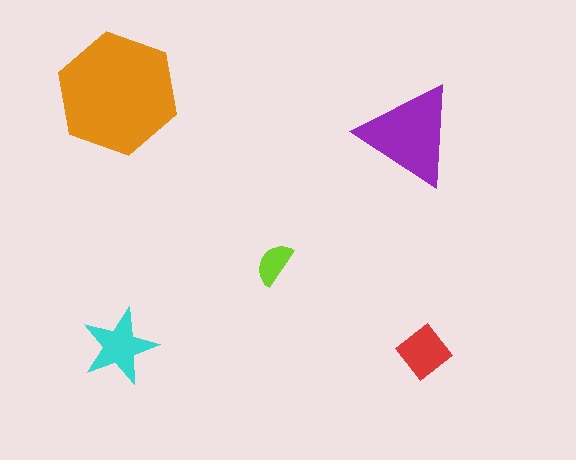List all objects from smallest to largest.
The lime semicircle, the red diamond, the cyan star, the purple triangle, the orange hexagon.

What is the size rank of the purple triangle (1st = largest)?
2nd.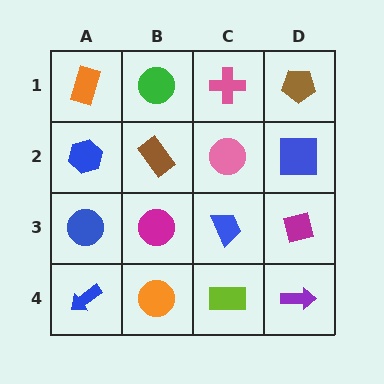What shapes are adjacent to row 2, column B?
A green circle (row 1, column B), a magenta circle (row 3, column B), a blue hexagon (row 2, column A), a pink circle (row 2, column C).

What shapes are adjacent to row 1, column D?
A blue square (row 2, column D), a pink cross (row 1, column C).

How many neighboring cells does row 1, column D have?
2.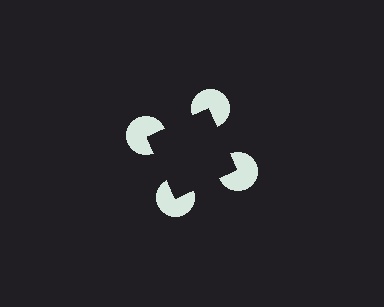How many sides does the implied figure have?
4 sides.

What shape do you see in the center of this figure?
An illusory square — its edges are inferred from the aligned wedge cuts in the pac-man discs, not physically drawn.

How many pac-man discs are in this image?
There are 4 — one at each vertex of the illusory square.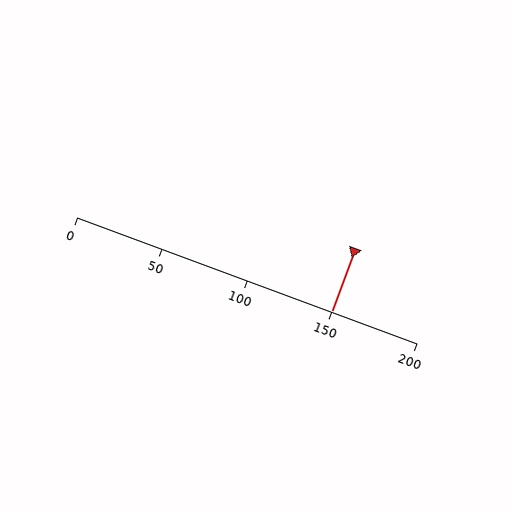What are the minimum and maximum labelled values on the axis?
The axis runs from 0 to 200.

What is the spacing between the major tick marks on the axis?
The major ticks are spaced 50 apart.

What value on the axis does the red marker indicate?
The marker indicates approximately 150.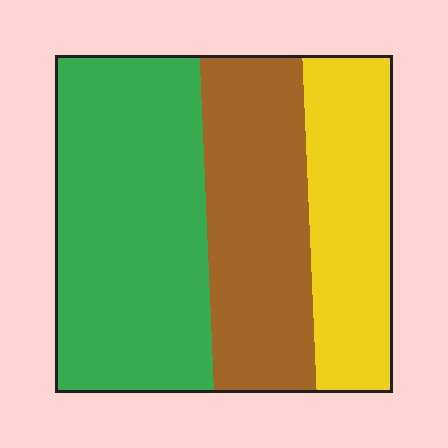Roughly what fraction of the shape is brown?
Brown covers around 30% of the shape.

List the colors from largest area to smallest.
From largest to smallest: green, brown, yellow.